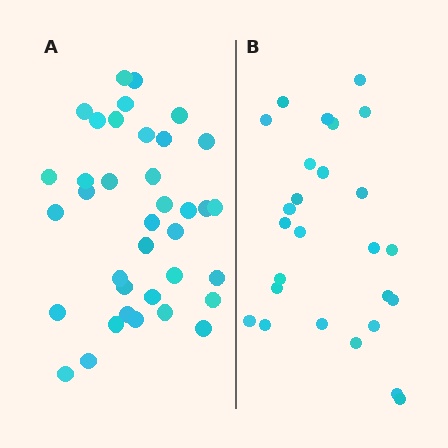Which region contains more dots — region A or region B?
Region A (the left region) has more dots.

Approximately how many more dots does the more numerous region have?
Region A has roughly 12 or so more dots than region B.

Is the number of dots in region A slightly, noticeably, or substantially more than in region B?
Region A has noticeably more, but not dramatically so. The ratio is roughly 1.4 to 1.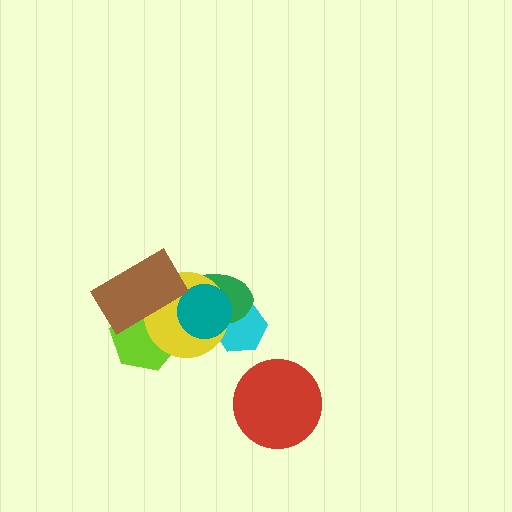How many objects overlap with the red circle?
0 objects overlap with the red circle.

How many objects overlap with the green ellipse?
3 objects overlap with the green ellipse.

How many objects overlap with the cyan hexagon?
3 objects overlap with the cyan hexagon.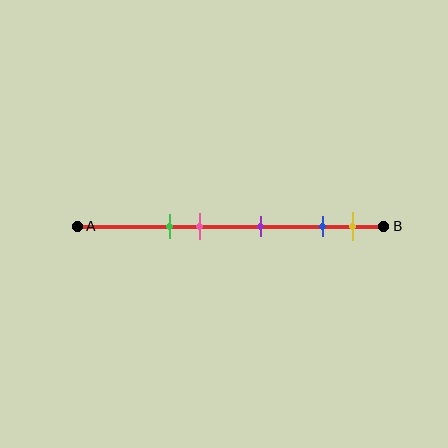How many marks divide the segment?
There are 5 marks dividing the segment.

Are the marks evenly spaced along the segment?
No, the marks are not evenly spaced.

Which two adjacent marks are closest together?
The blue and yellow marks are the closest adjacent pair.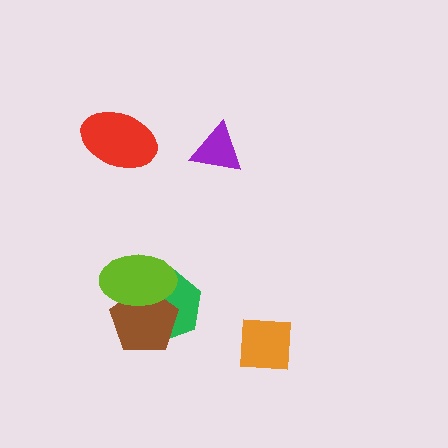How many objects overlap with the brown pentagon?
2 objects overlap with the brown pentagon.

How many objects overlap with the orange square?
0 objects overlap with the orange square.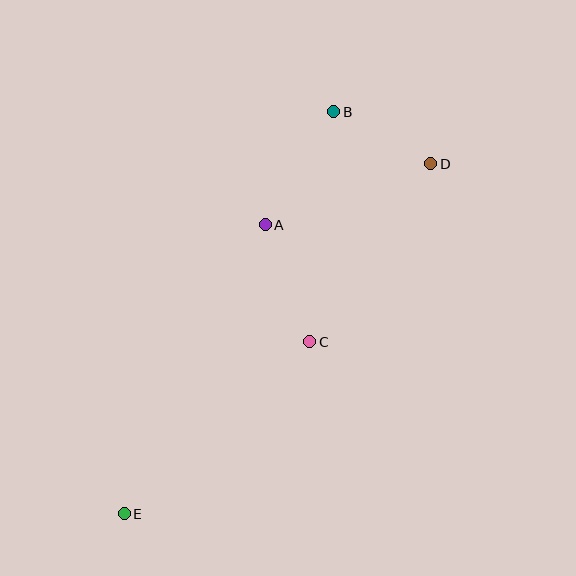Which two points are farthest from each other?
Points D and E are farthest from each other.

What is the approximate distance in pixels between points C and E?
The distance between C and E is approximately 253 pixels.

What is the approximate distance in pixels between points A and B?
The distance between A and B is approximately 132 pixels.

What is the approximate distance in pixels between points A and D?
The distance between A and D is approximately 176 pixels.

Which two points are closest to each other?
Points B and D are closest to each other.